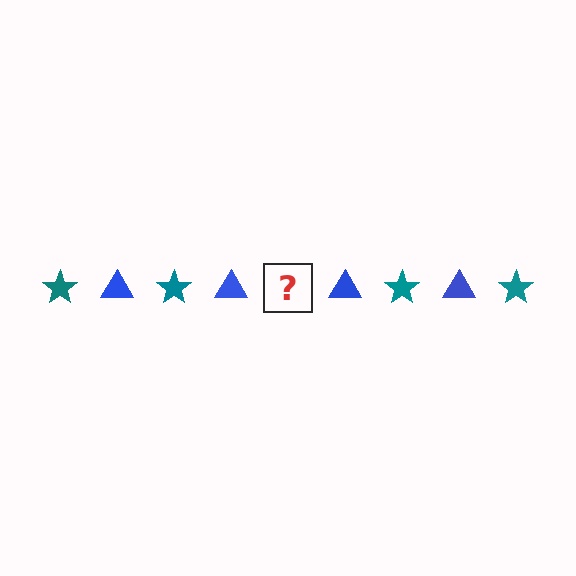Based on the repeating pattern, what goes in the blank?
The blank should be a teal star.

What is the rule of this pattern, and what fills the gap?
The rule is that the pattern alternates between teal star and blue triangle. The gap should be filled with a teal star.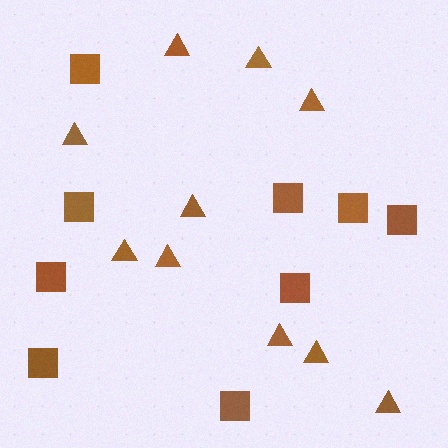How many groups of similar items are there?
There are 2 groups: one group of triangles (10) and one group of squares (9).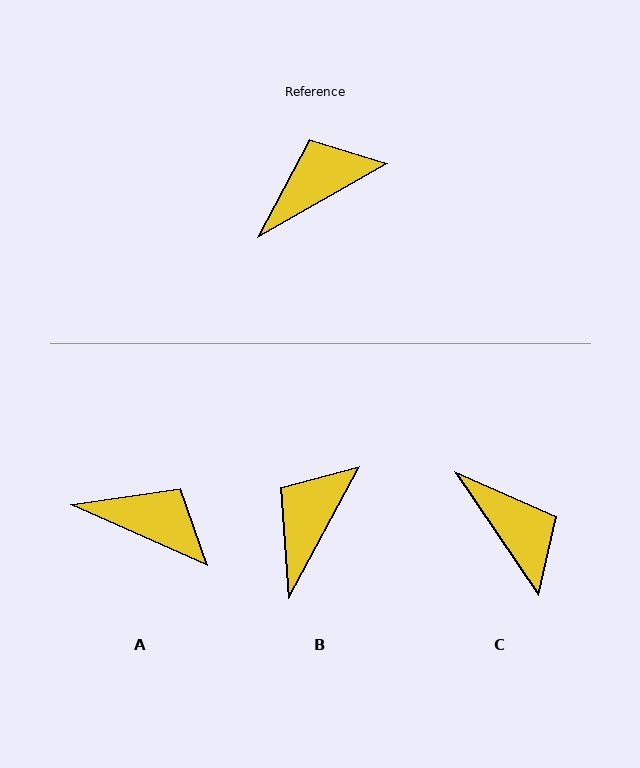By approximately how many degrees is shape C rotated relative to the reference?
Approximately 86 degrees clockwise.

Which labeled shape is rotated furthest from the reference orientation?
C, about 86 degrees away.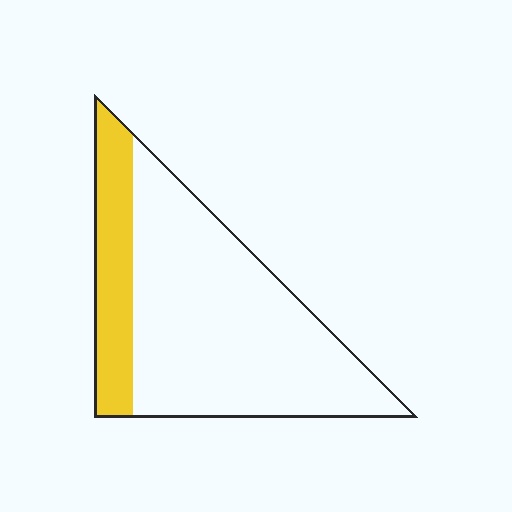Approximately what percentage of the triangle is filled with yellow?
Approximately 25%.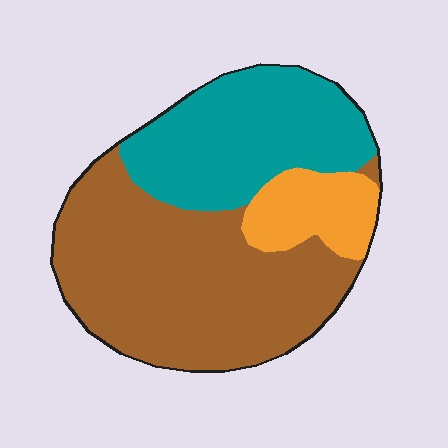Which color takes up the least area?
Orange, at roughly 15%.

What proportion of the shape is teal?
Teal covers roughly 35% of the shape.